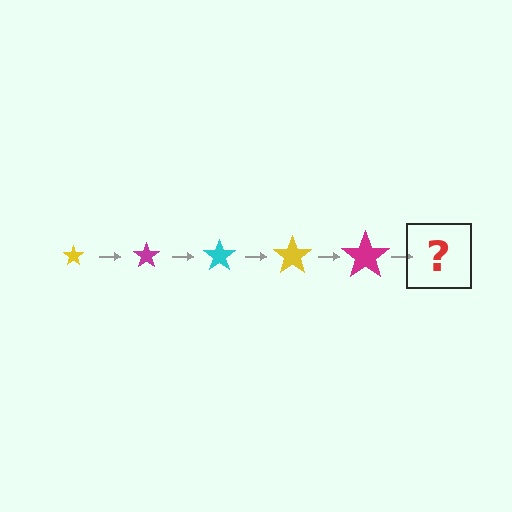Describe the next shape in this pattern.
It should be a cyan star, larger than the previous one.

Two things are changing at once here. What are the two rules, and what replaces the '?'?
The two rules are that the star grows larger each step and the color cycles through yellow, magenta, and cyan. The '?' should be a cyan star, larger than the previous one.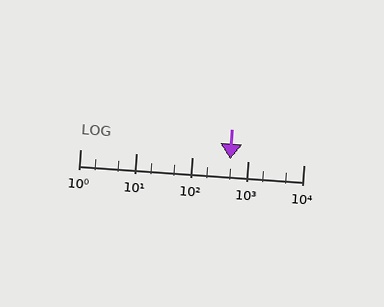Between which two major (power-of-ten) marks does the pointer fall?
The pointer is between 100 and 1000.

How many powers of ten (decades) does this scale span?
The scale spans 4 decades, from 1 to 10000.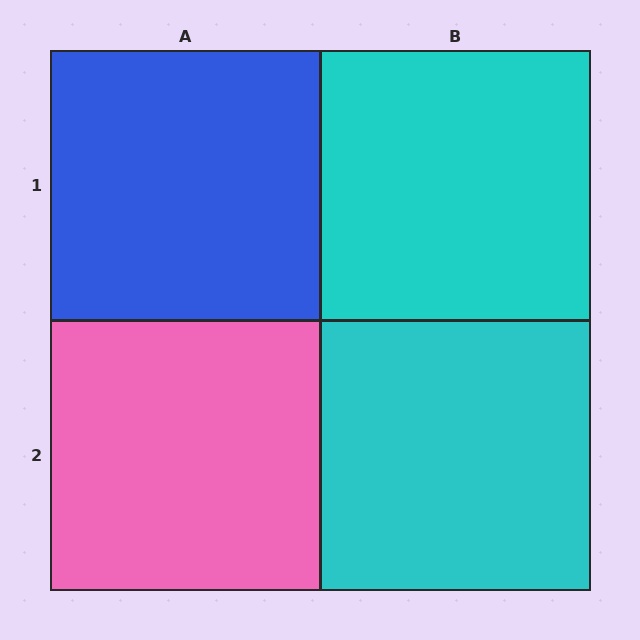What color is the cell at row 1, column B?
Cyan.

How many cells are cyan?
2 cells are cyan.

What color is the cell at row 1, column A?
Blue.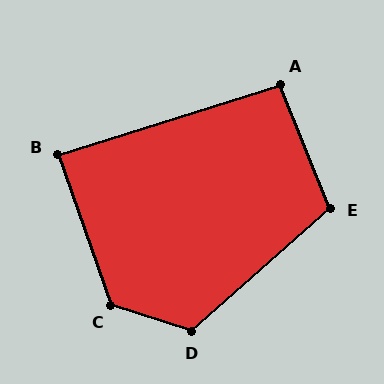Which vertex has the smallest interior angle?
B, at approximately 88 degrees.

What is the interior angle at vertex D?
Approximately 121 degrees (obtuse).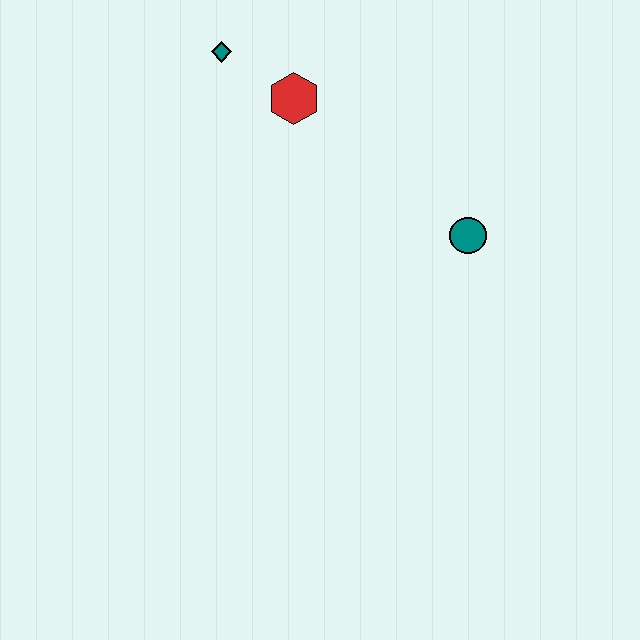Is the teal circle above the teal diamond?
No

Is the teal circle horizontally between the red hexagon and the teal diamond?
No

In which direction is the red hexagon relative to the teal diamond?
The red hexagon is to the right of the teal diamond.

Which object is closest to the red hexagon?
The teal diamond is closest to the red hexagon.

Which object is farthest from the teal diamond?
The teal circle is farthest from the teal diamond.